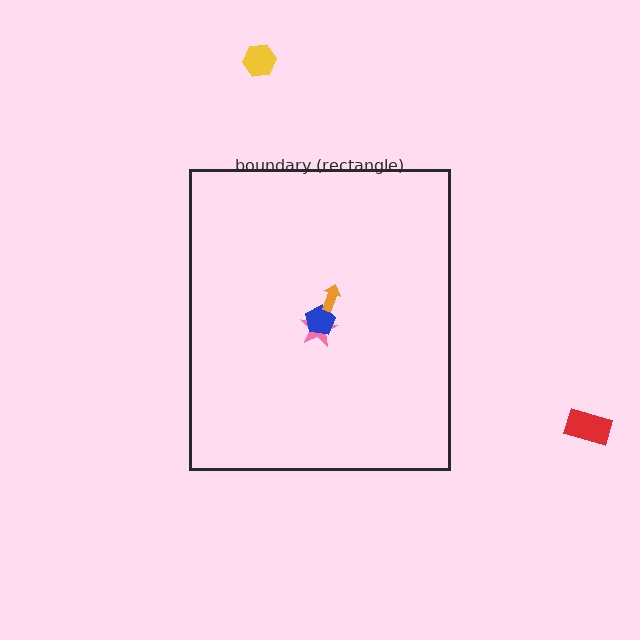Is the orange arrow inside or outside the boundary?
Inside.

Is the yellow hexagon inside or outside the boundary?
Outside.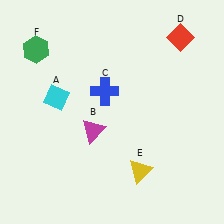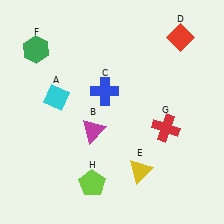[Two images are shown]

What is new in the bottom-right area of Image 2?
A red cross (G) was added in the bottom-right area of Image 2.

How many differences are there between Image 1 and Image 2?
There are 2 differences between the two images.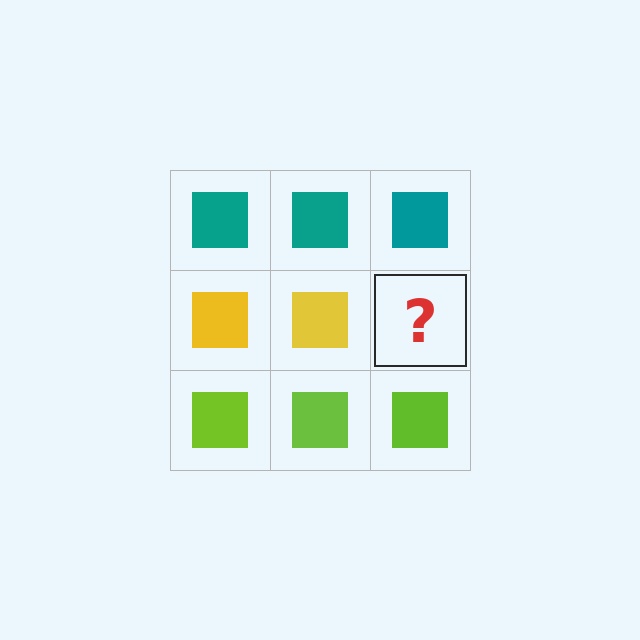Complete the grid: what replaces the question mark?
The question mark should be replaced with a yellow square.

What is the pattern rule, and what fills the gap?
The rule is that each row has a consistent color. The gap should be filled with a yellow square.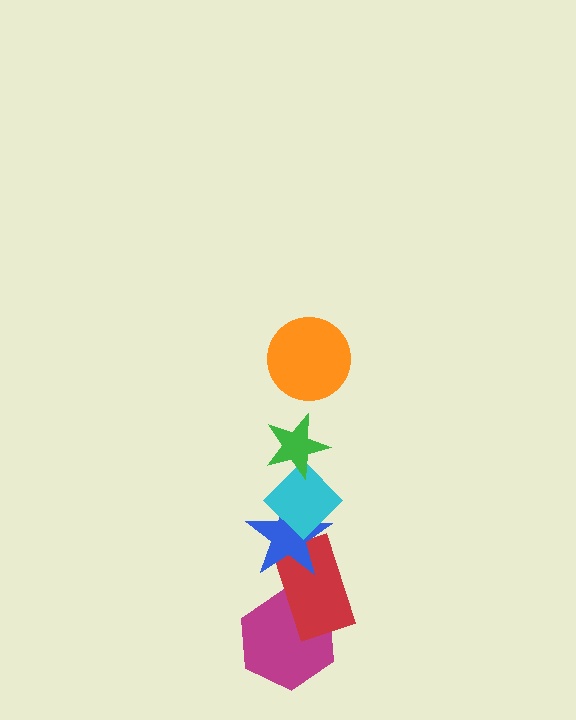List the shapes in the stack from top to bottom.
From top to bottom: the orange circle, the green star, the cyan diamond, the blue star, the red rectangle, the magenta hexagon.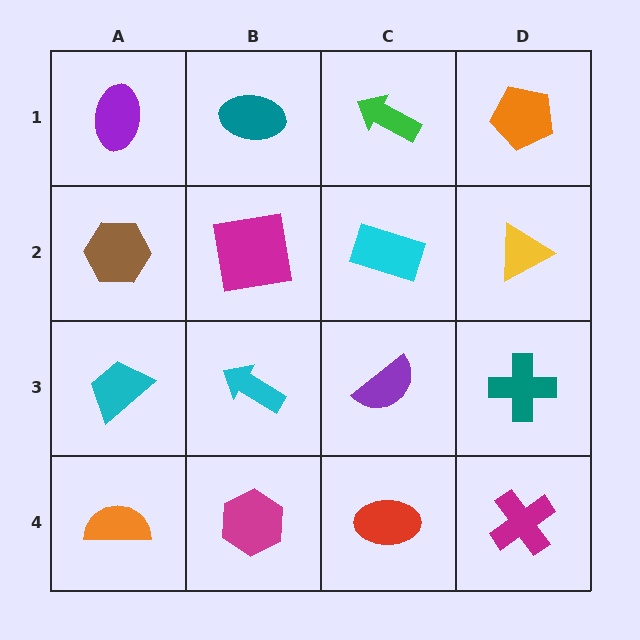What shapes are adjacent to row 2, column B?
A teal ellipse (row 1, column B), a cyan arrow (row 3, column B), a brown hexagon (row 2, column A), a cyan rectangle (row 2, column C).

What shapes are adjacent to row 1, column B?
A magenta square (row 2, column B), a purple ellipse (row 1, column A), a green arrow (row 1, column C).